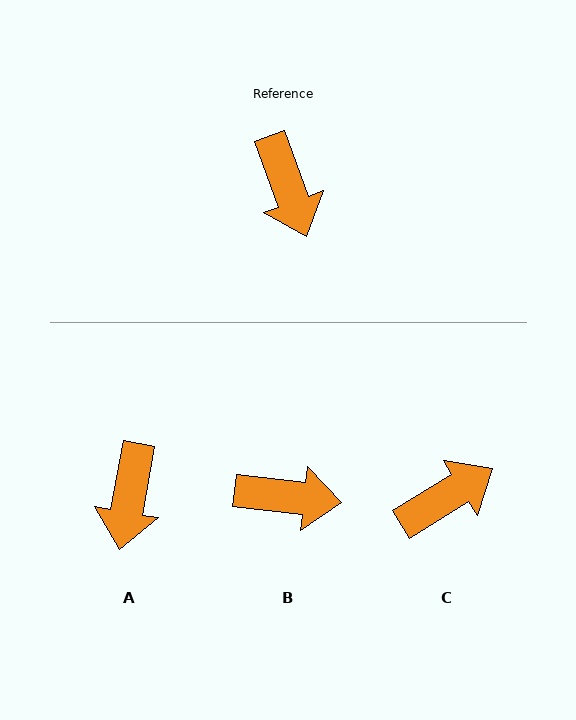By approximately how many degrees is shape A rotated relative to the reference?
Approximately 30 degrees clockwise.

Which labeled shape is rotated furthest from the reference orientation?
C, about 102 degrees away.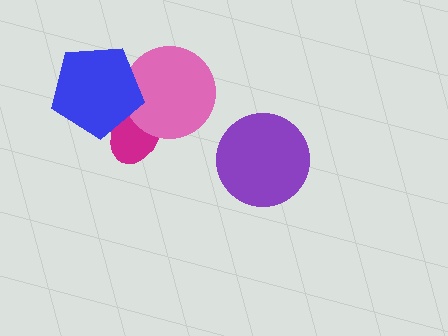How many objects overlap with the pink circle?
2 objects overlap with the pink circle.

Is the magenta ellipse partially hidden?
Yes, it is partially covered by another shape.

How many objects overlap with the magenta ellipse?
2 objects overlap with the magenta ellipse.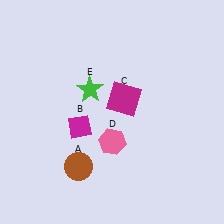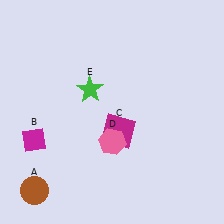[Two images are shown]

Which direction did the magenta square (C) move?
The magenta square (C) moved down.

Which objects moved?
The objects that moved are: the brown circle (A), the magenta diamond (B), the magenta square (C).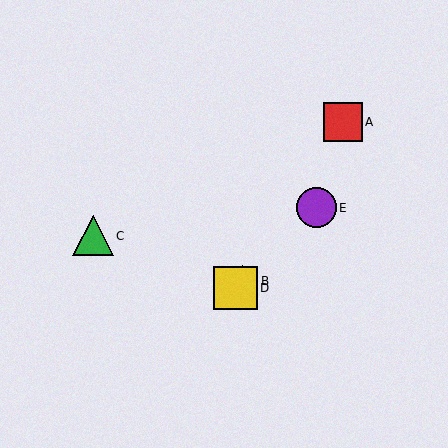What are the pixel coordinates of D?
Object D is at (235, 288).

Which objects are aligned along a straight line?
Objects B, D, E are aligned along a straight line.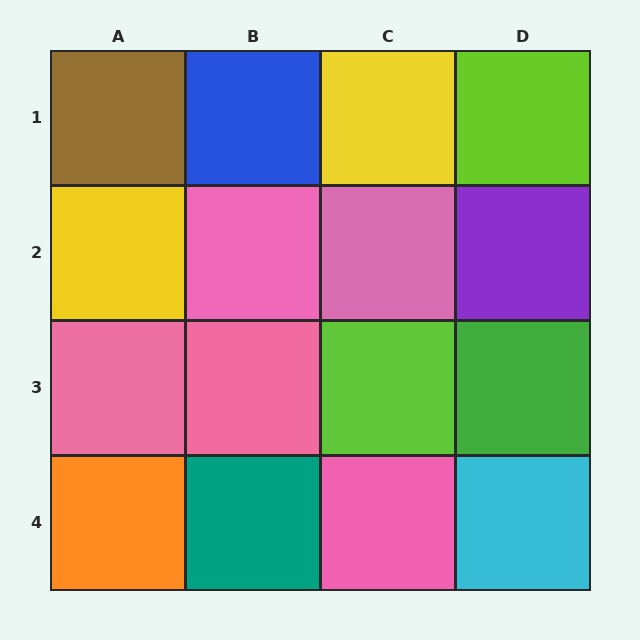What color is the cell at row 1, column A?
Brown.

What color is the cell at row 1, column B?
Blue.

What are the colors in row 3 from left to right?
Pink, pink, lime, green.